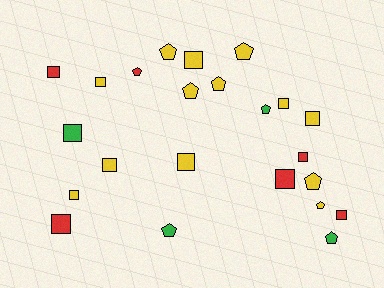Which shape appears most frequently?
Square, with 13 objects.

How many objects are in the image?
There are 23 objects.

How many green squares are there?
There is 1 green square.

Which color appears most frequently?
Yellow, with 13 objects.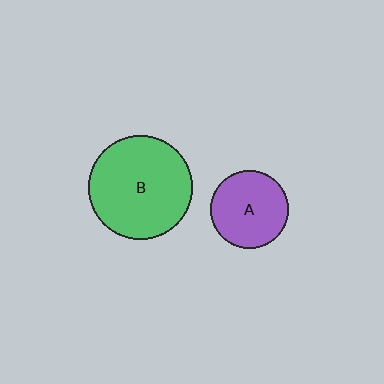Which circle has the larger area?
Circle B (green).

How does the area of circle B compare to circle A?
Approximately 1.8 times.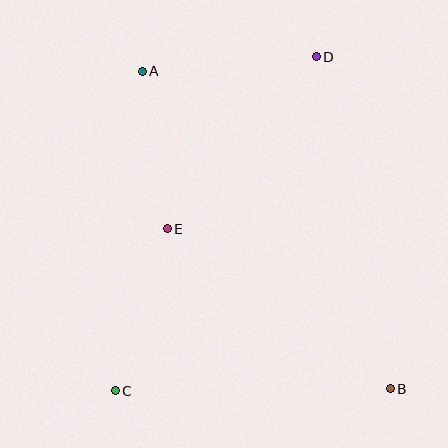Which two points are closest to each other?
Points A and E are closest to each other.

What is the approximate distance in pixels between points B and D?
The distance between B and D is approximately 341 pixels.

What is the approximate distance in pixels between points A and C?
The distance between A and C is approximately 321 pixels.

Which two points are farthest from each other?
Points A and B are farthest from each other.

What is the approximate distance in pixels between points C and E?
The distance between C and E is approximately 170 pixels.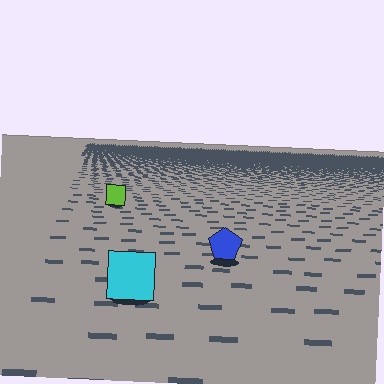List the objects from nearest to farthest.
From nearest to farthest: the cyan square, the blue pentagon, the lime square.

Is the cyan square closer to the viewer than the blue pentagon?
Yes. The cyan square is closer — you can tell from the texture gradient: the ground texture is coarser near it.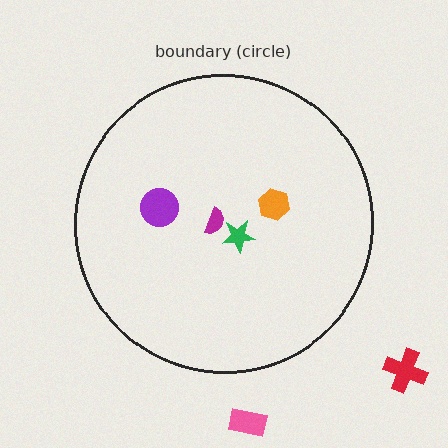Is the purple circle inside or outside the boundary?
Inside.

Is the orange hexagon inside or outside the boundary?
Inside.